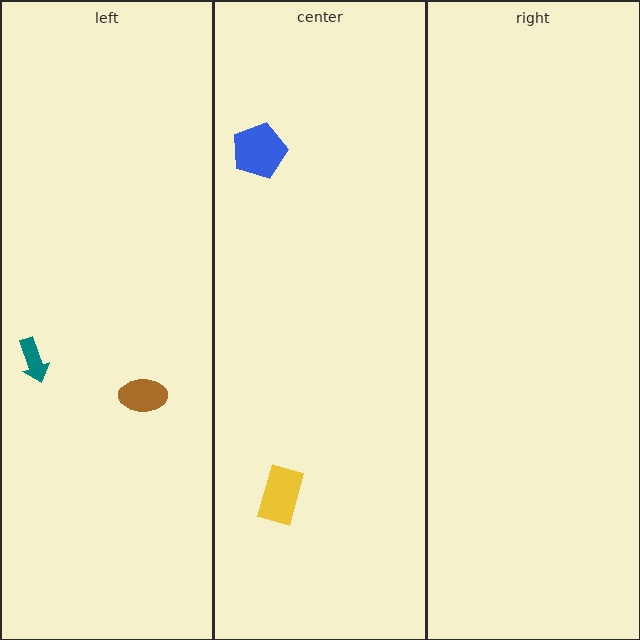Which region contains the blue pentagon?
The center region.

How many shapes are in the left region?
2.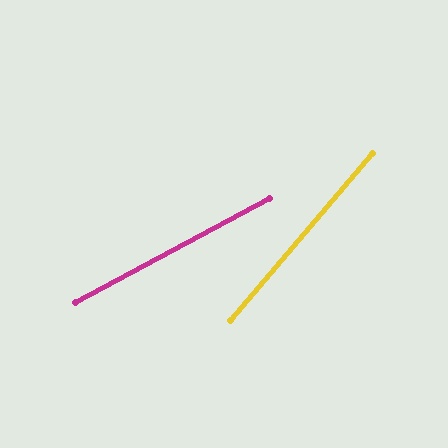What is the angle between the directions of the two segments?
Approximately 21 degrees.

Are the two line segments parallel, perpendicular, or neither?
Neither parallel nor perpendicular — they differ by about 21°.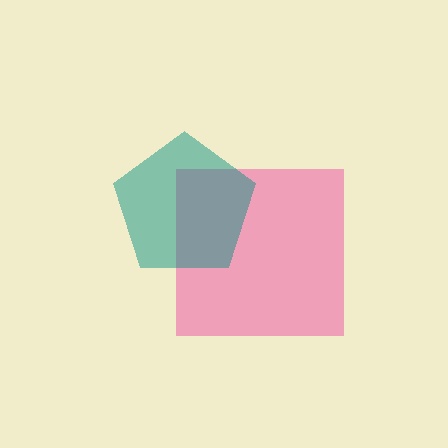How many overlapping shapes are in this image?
There are 2 overlapping shapes in the image.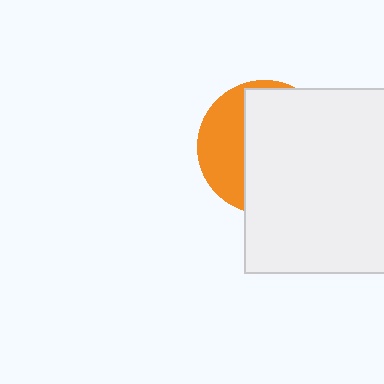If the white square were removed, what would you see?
You would see the complete orange circle.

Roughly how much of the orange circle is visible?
A small part of it is visible (roughly 33%).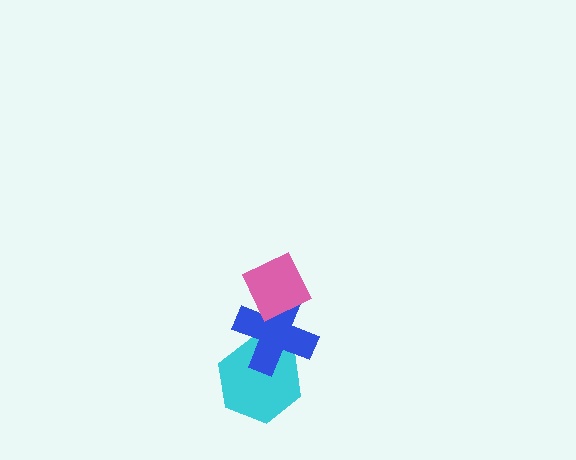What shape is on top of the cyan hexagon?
The blue cross is on top of the cyan hexagon.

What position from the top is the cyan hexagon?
The cyan hexagon is 3rd from the top.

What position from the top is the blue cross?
The blue cross is 2nd from the top.